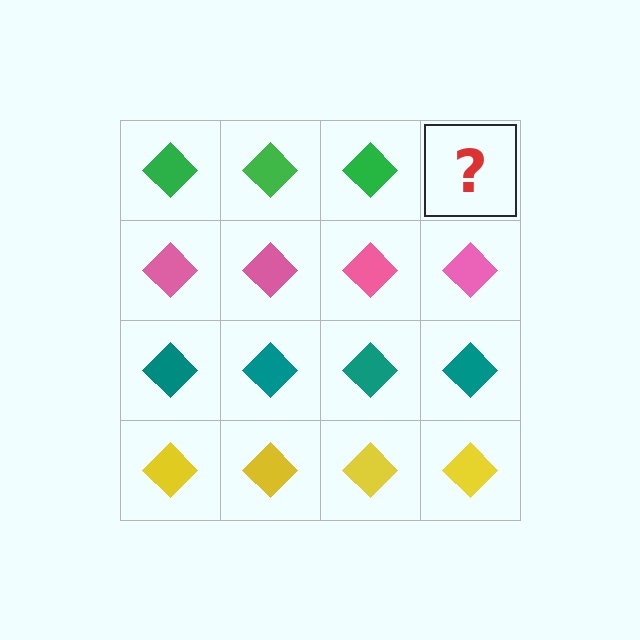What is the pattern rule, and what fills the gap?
The rule is that each row has a consistent color. The gap should be filled with a green diamond.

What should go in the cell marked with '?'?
The missing cell should contain a green diamond.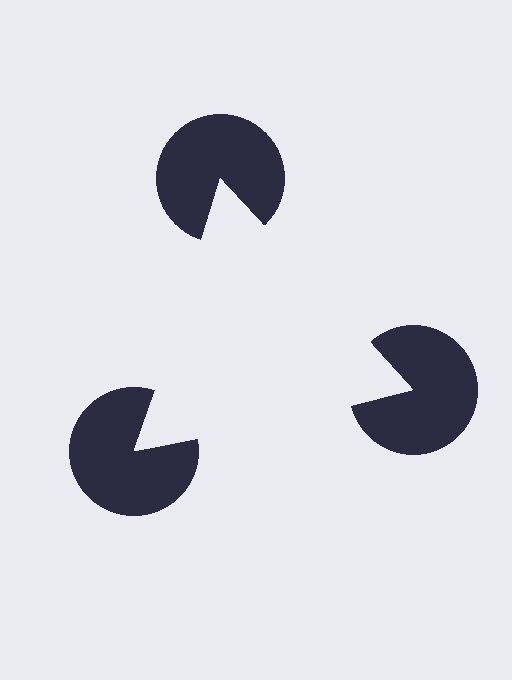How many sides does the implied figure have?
3 sides.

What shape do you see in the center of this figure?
An illusory triangle — its edges are inferred from the aligned wedge cuts in the pac-man discs, not physically drawn.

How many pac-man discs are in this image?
There are 3 — one at each vertex of the illusory triangle.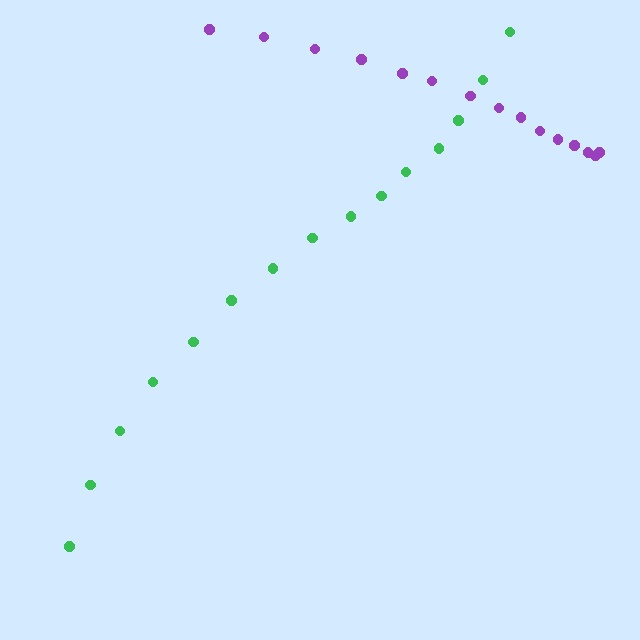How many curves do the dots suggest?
There are 2 distinct paths.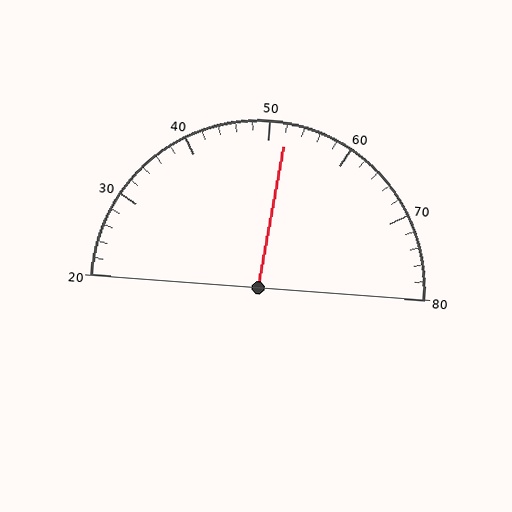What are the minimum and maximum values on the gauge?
The gauge ranges from 20 to 80.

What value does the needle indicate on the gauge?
The needle indicates approximately 52.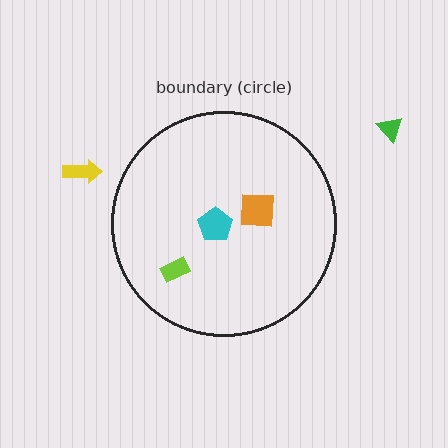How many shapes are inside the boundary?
3 inside, 2 outside.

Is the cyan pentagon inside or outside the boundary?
Inside.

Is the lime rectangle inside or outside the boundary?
Inside.